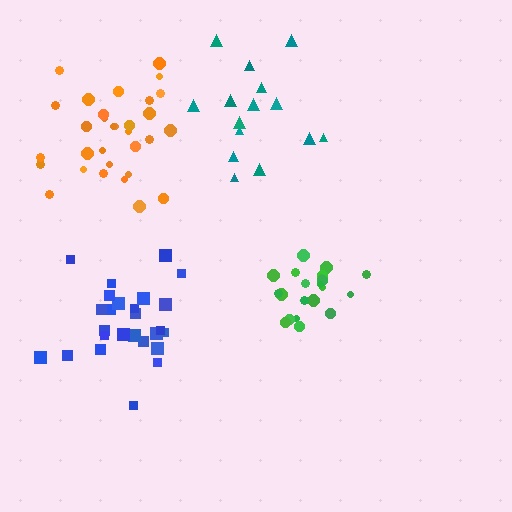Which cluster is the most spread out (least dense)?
Teal.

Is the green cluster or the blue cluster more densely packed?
Green.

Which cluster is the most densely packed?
Green.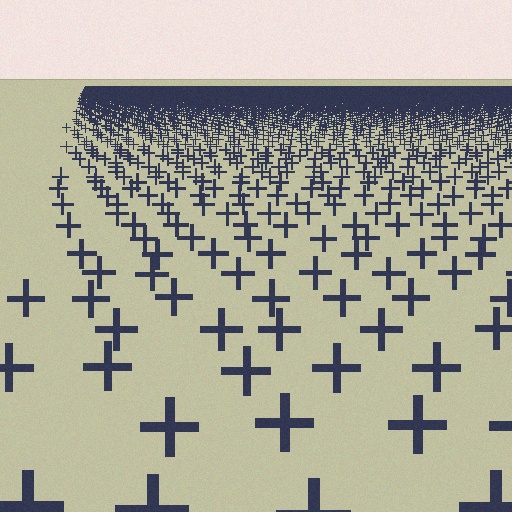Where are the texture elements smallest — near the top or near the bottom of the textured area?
Near the top.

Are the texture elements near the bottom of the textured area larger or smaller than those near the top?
Larger. Near the bottom, elements are closer to the viewer and appear at a bigger on-screen size.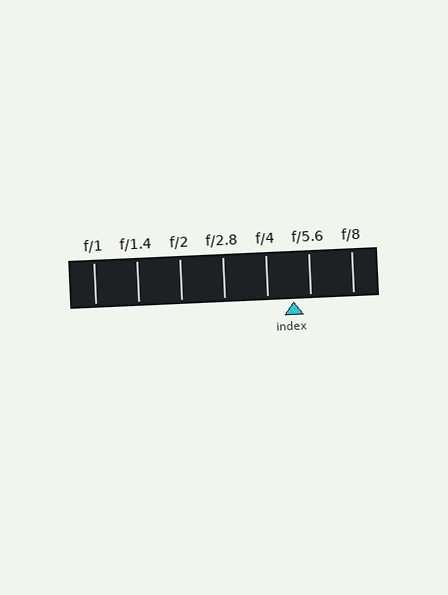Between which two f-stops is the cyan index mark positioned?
The index mark is between f/4 and f/5.6.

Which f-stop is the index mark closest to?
The index mark is closest to f/5.6.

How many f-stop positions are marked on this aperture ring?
There are 7 f-stop positions marked.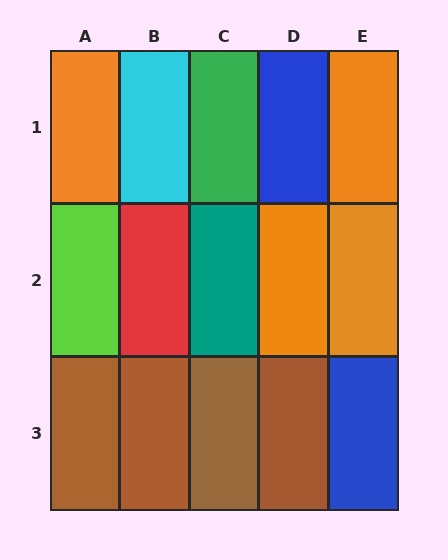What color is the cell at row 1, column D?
Blue.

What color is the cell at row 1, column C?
Green.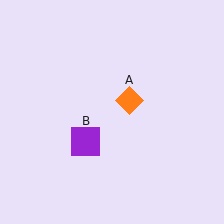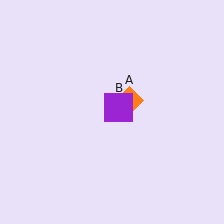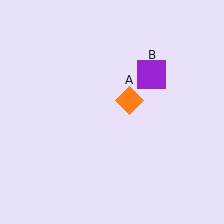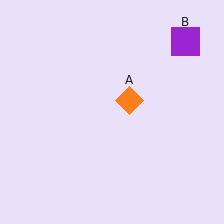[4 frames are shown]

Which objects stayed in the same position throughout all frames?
Orange diamond (object A) remained stationary.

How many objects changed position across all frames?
1 object changed position: purple square (object B).